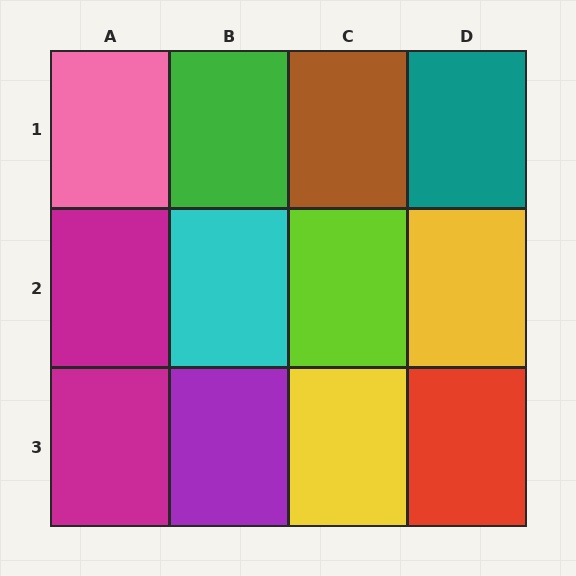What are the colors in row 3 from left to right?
Magenta, purple, yellow, red.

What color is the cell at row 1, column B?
Green.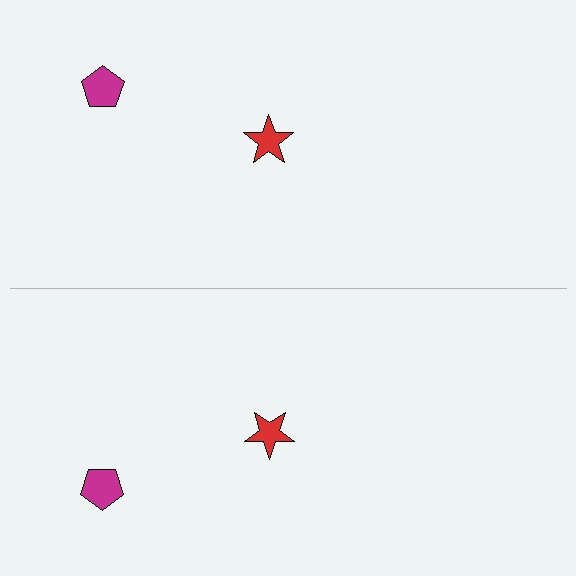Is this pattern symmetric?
Yes, this pattern has bilateral (reflection) symmetry.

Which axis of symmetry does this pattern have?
The pattern has a horizontal axis of symmetry running through the center of the image.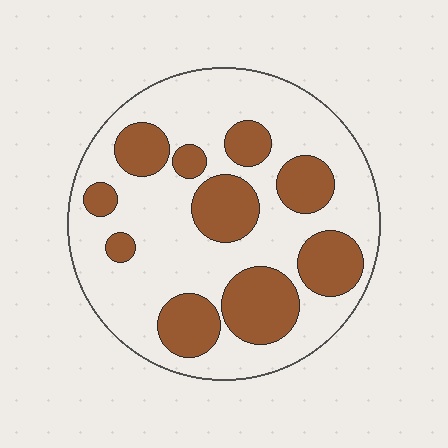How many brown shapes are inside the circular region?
10.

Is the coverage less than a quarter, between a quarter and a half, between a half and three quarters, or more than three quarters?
Between a quarter and a half.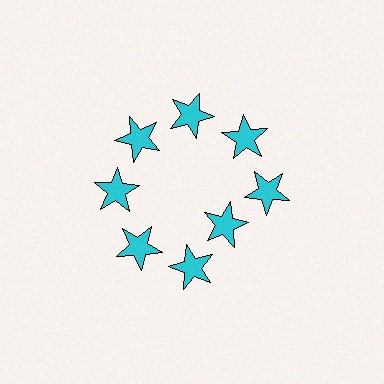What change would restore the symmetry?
The symmetry would be restored by moving it outward, back onto the ring so that all 8 stars sit at equal angles and equal distance from the center.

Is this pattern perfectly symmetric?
No. The 8 cyan stars are arranged in a ring, but one element near the 4 o'clock position is pulled inward toward the center, breaking the 8-fold rotational symmetry.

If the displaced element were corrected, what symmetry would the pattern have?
It would have 8-fold rotational symmetry — the pattern would map onto itself every 45 degrees.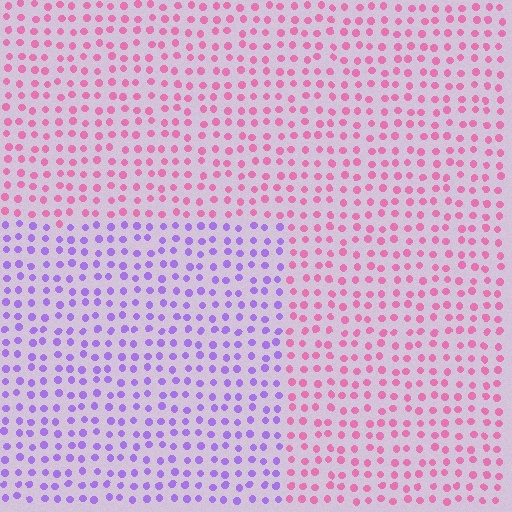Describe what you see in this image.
The image is filled with small pink elements in a uniform arrangement. A rectangle-shaped region is visible where the elements are tinted to a slightly different hue, forming a subtle color boundary.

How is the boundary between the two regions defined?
The boundary is defined purely by a slight shift in hue (about 60 degrees). Spacing, size, and orientation are identical on both sides.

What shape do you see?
I see a rectangle.